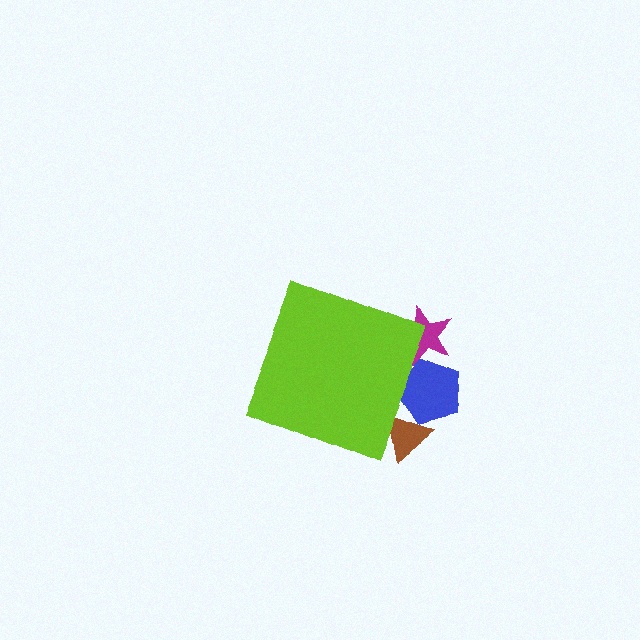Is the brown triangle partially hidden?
Yes, the brown triangle is partially hidden behind the lime diamond.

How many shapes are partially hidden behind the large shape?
3 shapes are partially hidden.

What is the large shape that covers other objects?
A lime diamond.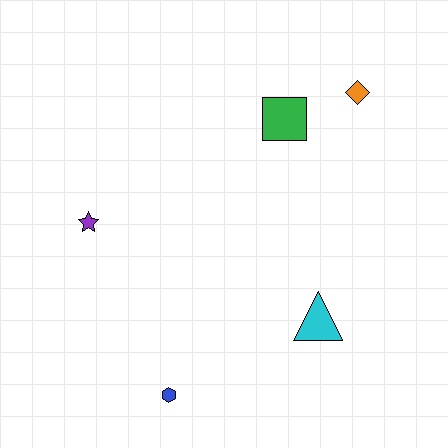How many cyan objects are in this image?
There is 1 cyan object.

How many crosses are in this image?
There are no crosses.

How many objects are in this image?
There are 5 objects.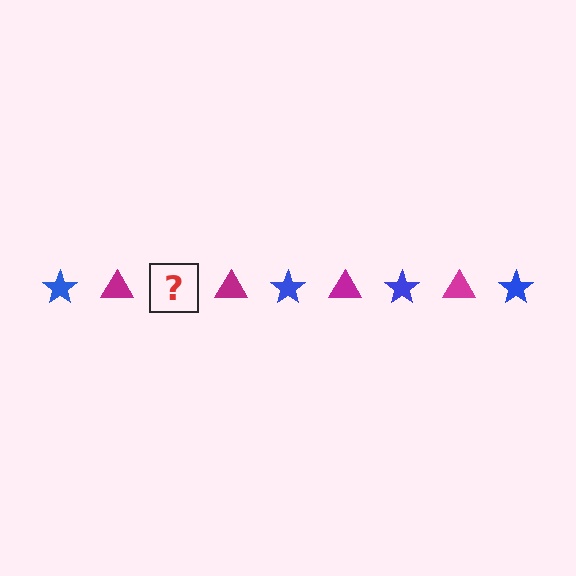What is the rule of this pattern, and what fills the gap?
The rule is that the pattern alternates between blue star and magenta triangle. The gap should be filled with a blue star.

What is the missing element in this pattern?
The missing element is a blue star.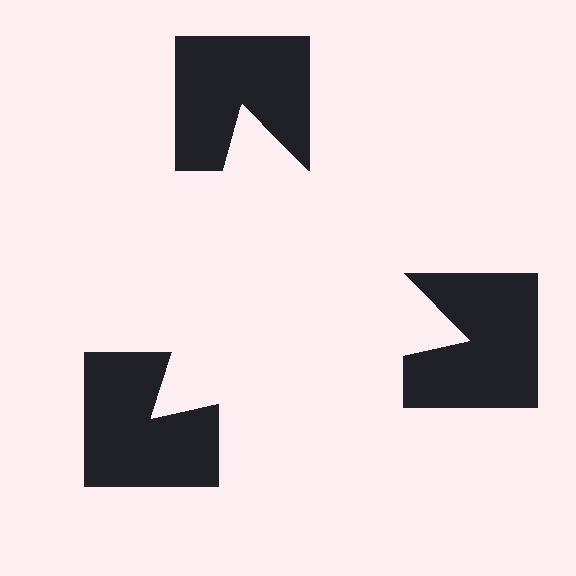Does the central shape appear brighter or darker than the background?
It typically appears slightly brighter than the background, even though no actual brightness change is drawn.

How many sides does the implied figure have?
3 sides.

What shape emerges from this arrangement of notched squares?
An illusory triangle — its edges are inferred from the aligned wedge cuts in the notched squares, not physically drawn.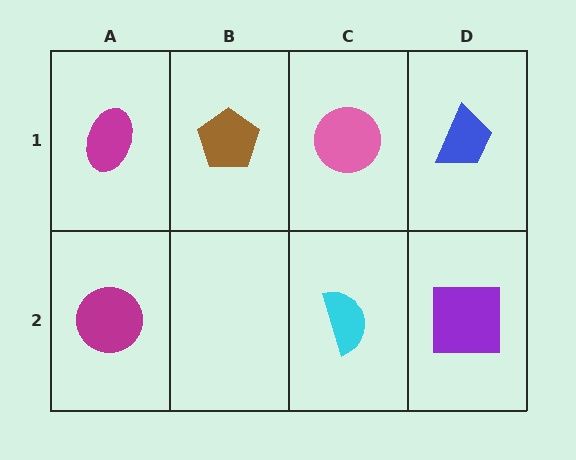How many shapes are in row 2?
3 shapes.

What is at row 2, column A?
A magenta circle.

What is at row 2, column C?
A cyan semicircle.